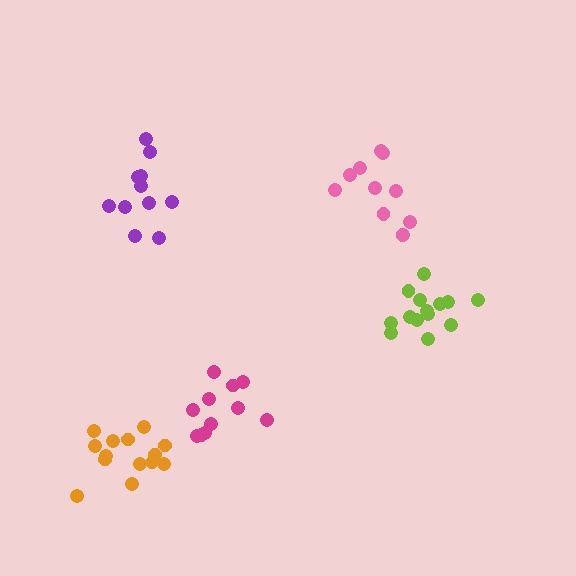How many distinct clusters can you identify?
There are 5 distinct clusters.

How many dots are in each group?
Group 1: 11 dots, Group 2: 11 dots, Group 3: 14 dots, Group 4: 11 dots, Group 5: 14 dots (61 total).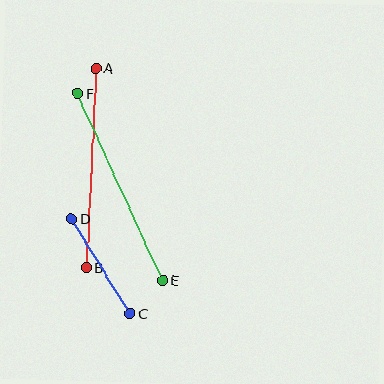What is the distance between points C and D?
The distance is approximately 111 pixels.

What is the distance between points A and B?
The distance is approximately 200 pixels.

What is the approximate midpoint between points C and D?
The midpoint is at approximately (101, 266) pixels.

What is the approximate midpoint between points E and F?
The midpoint is at approximately (120, 187) pixels.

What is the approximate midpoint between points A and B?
The midpoint is at approximately (91, 168) pixels.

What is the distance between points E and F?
The distance is approximately 206 pixels.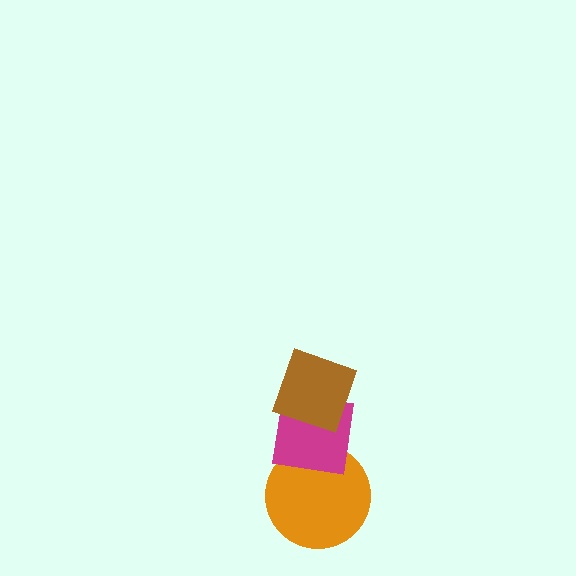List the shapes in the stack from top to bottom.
From top to bottom: the brown diamond, the magenta square, the orange circle.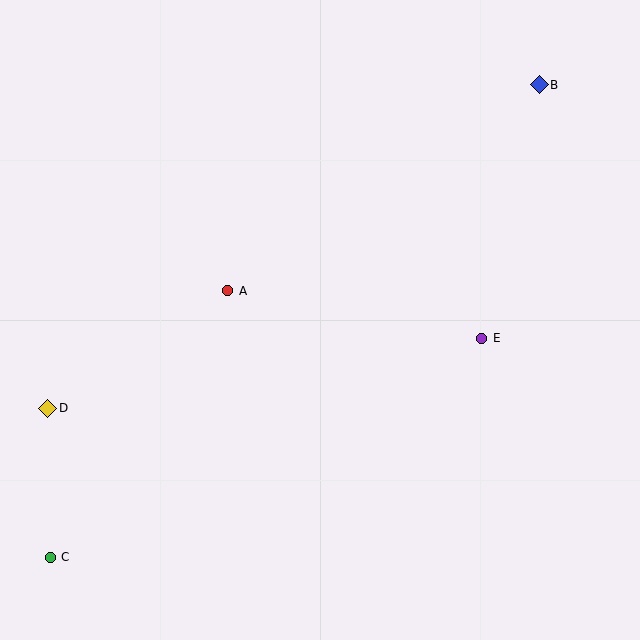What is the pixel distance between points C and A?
The distance between C and A is 320 pixels.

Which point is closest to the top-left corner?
Point A is closest to the top-left corner.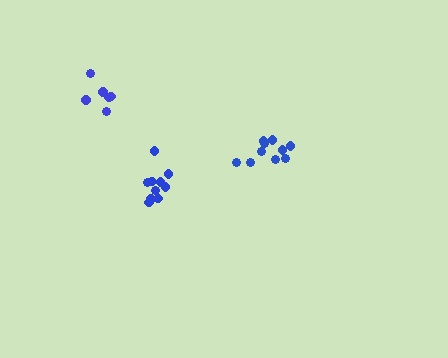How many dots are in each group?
Group 1: 6 dots, Group 2: 10 dots, Group 3: 10 dots (26 total).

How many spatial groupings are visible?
There are 3 spatial groupings.